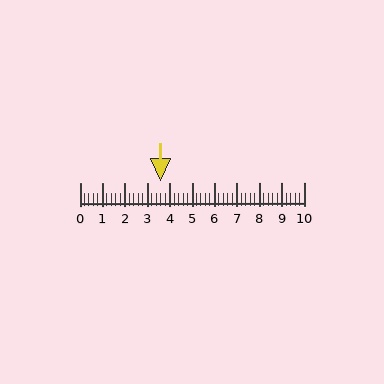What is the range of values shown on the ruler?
The ruler shows values from 0 to 10.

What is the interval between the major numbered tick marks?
The major tick marks are spaced 1 units apart.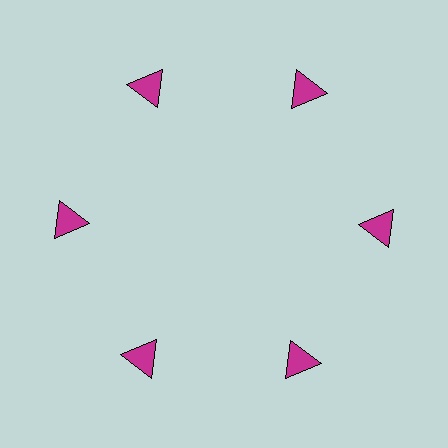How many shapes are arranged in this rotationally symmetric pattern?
There are 6 shapes, arranged in 6 groups of 1.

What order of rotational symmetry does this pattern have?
This pattern has 6-fold rotational symmetry.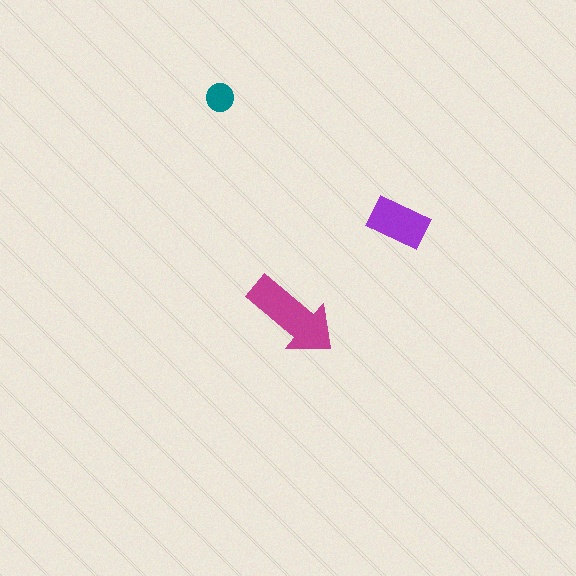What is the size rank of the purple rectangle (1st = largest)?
2nd.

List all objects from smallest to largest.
The teal circle, the purple rectangle, the magenta arrow.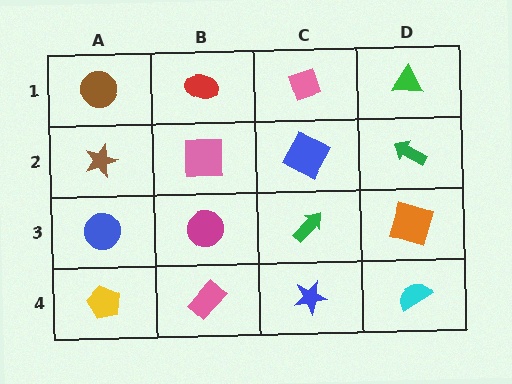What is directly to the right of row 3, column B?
A green arrow.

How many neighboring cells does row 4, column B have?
3.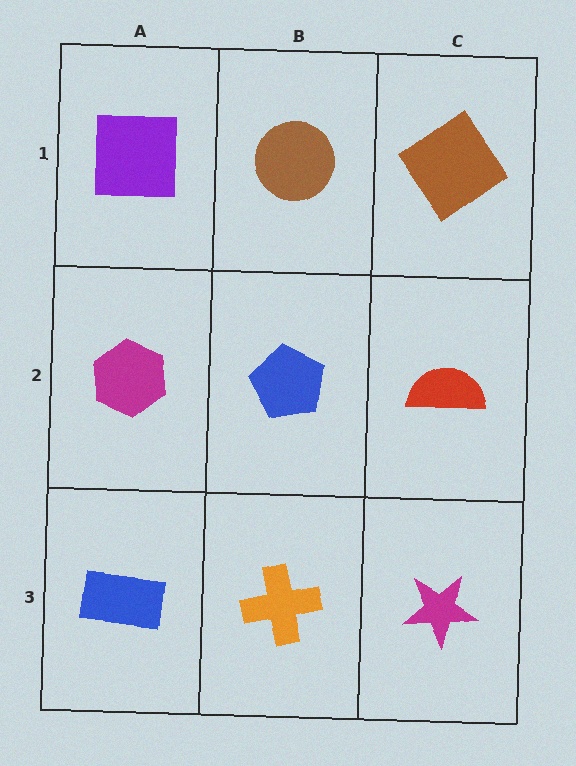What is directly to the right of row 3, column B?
A magenta star.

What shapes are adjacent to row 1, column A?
A magenta hexagon (row 2, column A), a brown circle (row 1, column B).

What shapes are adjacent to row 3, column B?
A blue pentagon (row 2, column B), a blue rectangle (row 3, column A), a magenta star (row 3, column C).